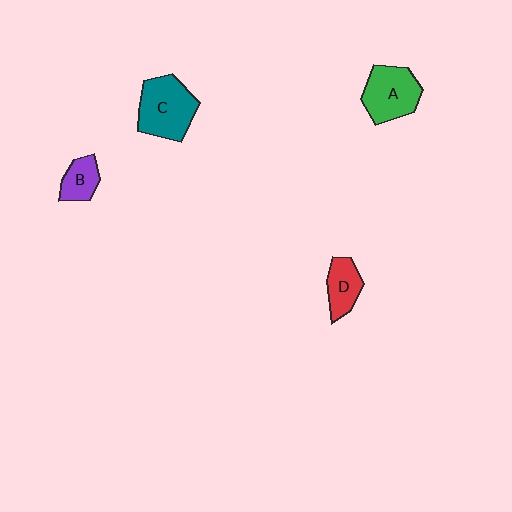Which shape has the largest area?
Shape C (teal).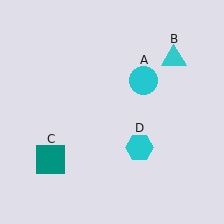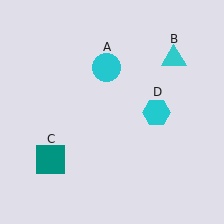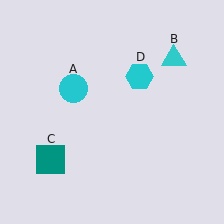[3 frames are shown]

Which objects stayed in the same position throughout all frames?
Cyan triangle (object B) and teal square (object C) remained stationary.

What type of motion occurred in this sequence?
The cyan circle (object A), cyan hexagon (object D) rotated counterclockwise around the center of the scene.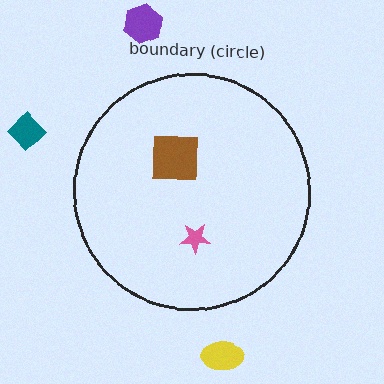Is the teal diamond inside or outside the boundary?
Outside.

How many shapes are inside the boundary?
2 inside, 3 outside.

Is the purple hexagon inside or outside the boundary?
Outside.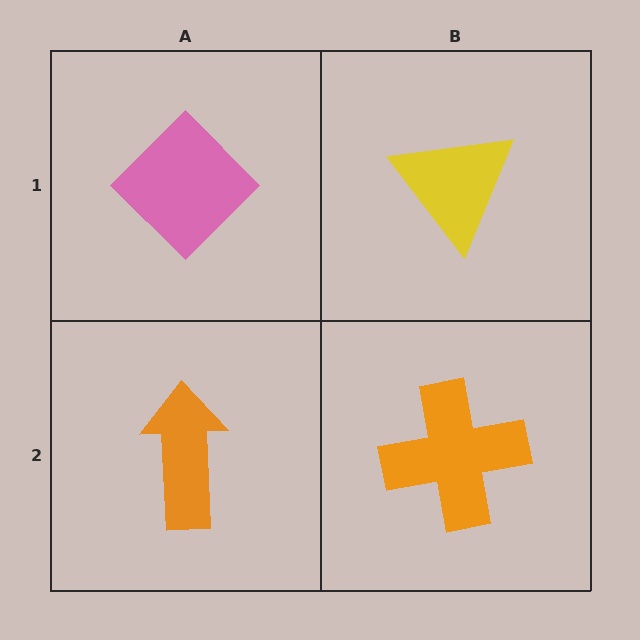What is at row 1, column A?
A pink diamond.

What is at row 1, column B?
A yellow triangle.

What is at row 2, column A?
An orange arrow.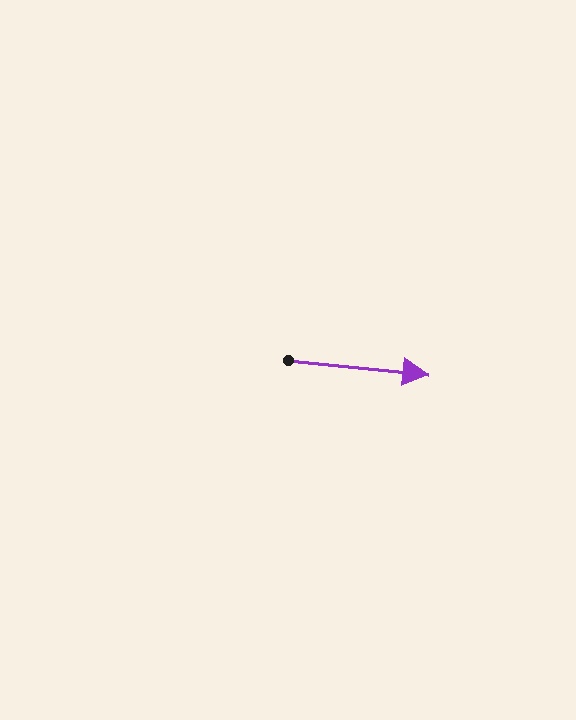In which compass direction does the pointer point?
East.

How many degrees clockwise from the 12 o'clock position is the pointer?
Approximately 96 degrees.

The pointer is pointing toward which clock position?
Roughly 3 o'clock.